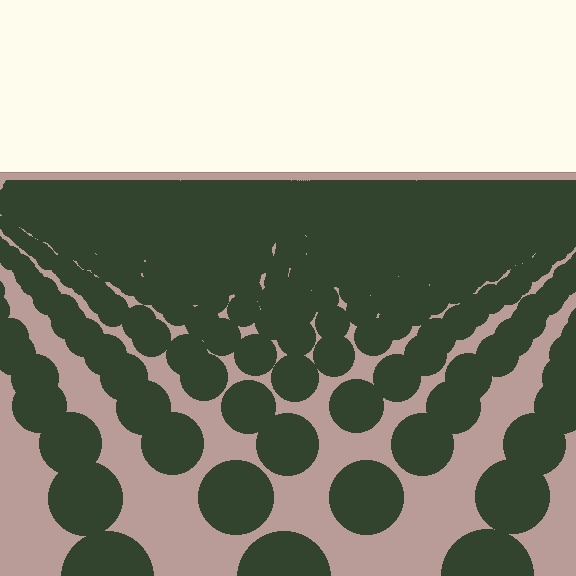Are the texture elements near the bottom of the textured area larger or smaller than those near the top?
Larger. Near the bottom, elements are closer to the viewer and appear at a bigger on-screen size.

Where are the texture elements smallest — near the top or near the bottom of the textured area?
Near the top.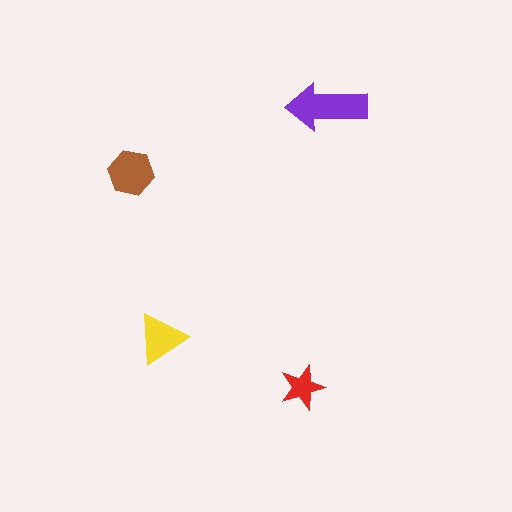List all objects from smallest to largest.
The red star, the yellow triangle, the brown hexagon, the purple arrow.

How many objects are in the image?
There are 4 objects in the image.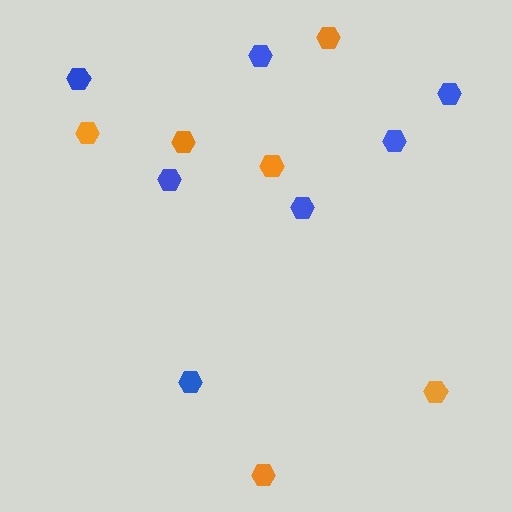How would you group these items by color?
There are 2 groups: one group of orange hexagons (6) and one group of blue hexagons (7).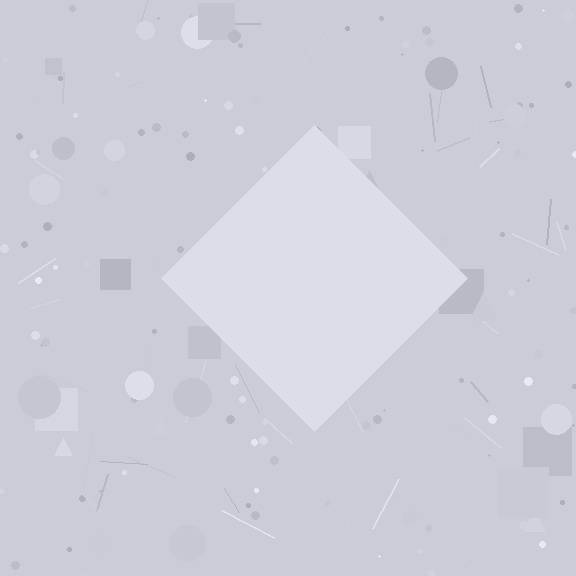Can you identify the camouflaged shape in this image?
The camouflaged shape is a diamond.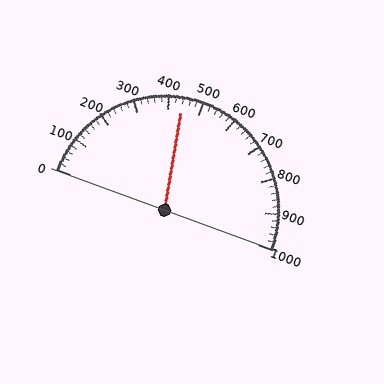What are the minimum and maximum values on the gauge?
The gauge ranges from 0 to 1000.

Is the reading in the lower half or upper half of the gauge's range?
The reading is in the lower half of the range (0 to 1000).